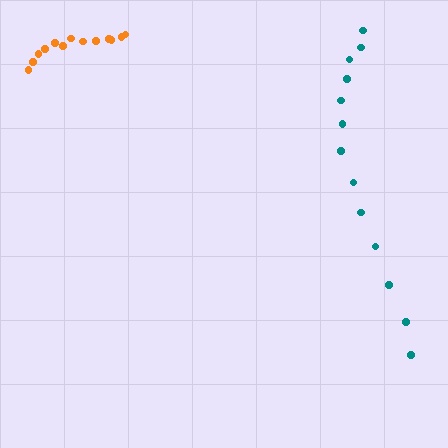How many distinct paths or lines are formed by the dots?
There are 2 distinct paths.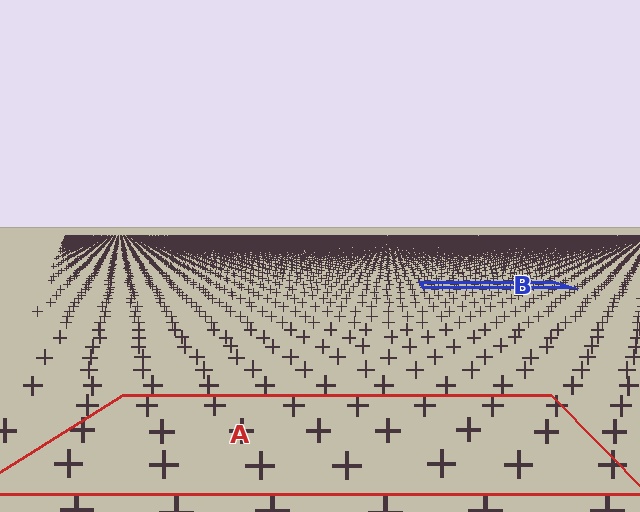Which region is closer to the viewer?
Region A is closer. The texture elements there are larger and more spread out.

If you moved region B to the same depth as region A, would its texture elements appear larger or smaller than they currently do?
They would appear larger. At a closer depth, the same texture elements are projected at a bigger on-screen size.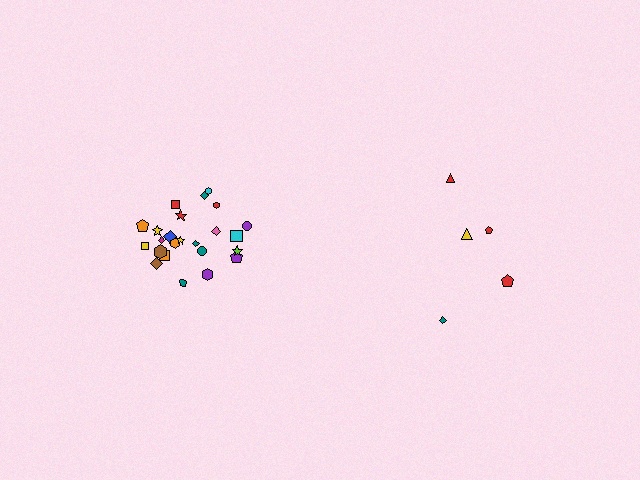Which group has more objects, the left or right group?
The left group.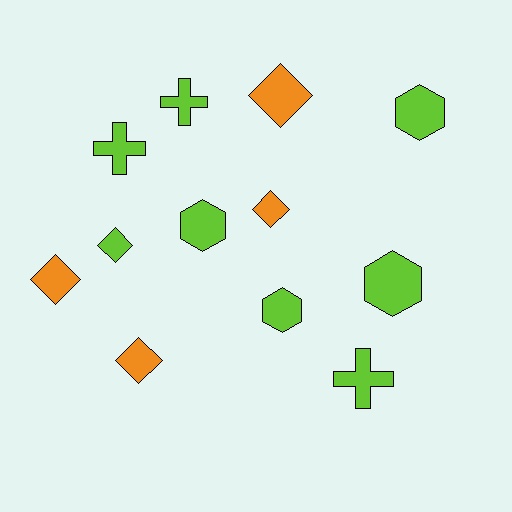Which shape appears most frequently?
Diamond, with 5 objects.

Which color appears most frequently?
Lime, with 8 objects.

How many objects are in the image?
There are 12 objects.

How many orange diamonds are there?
There are 4 orange diamonds.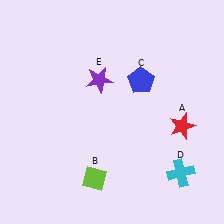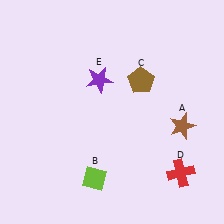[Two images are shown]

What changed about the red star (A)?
In Image 1, A is red. In Image 2, it changed to brown.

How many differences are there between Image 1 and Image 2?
There are 3 differences between the two images.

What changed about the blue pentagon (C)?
In Image 1, C is blue. In Image 2, it changed to brown.